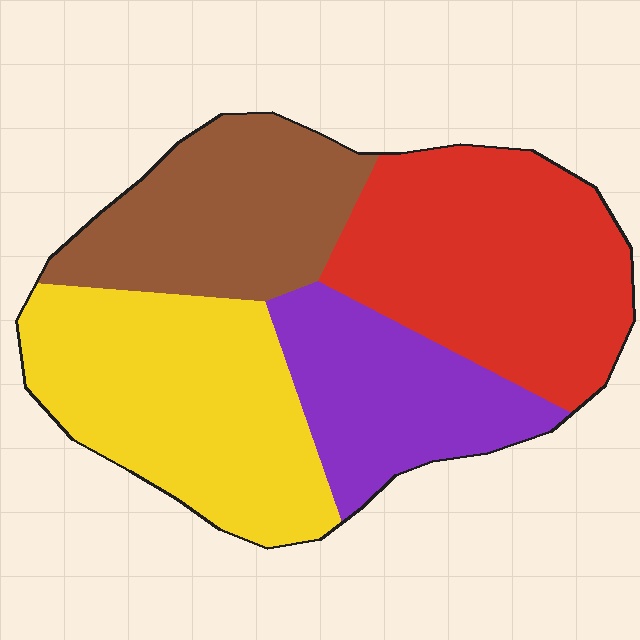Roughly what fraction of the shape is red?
Red takes up between a sixth and a third of the shape.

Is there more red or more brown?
Red.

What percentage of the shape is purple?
Purple takes up less than a quarter of the shape.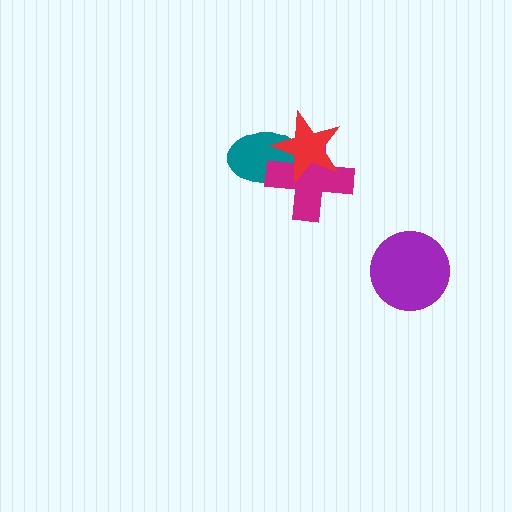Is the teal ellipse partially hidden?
Yes, it is partially covered by another shape.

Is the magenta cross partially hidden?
Yes, it is partially covered by another shape.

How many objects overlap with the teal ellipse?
2 objects overlap with the teal ellipse.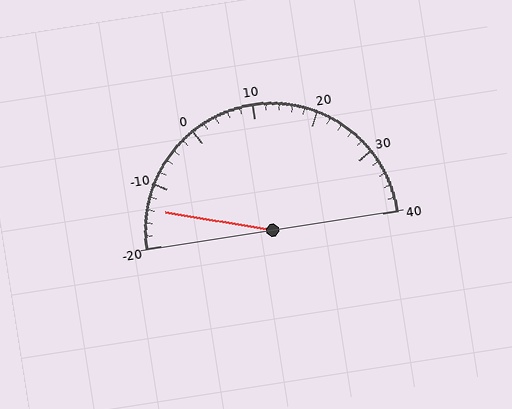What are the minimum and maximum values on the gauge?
The gauge ranges from -20 to 40.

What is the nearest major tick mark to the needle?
The nearest major tick mark is -10.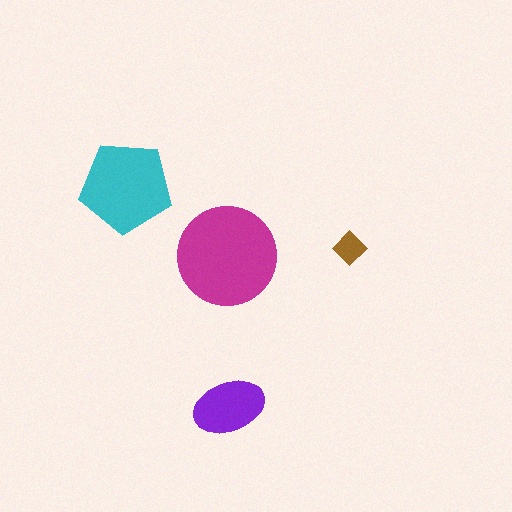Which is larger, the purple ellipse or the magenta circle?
The magenta circle.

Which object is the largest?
The magenta circle.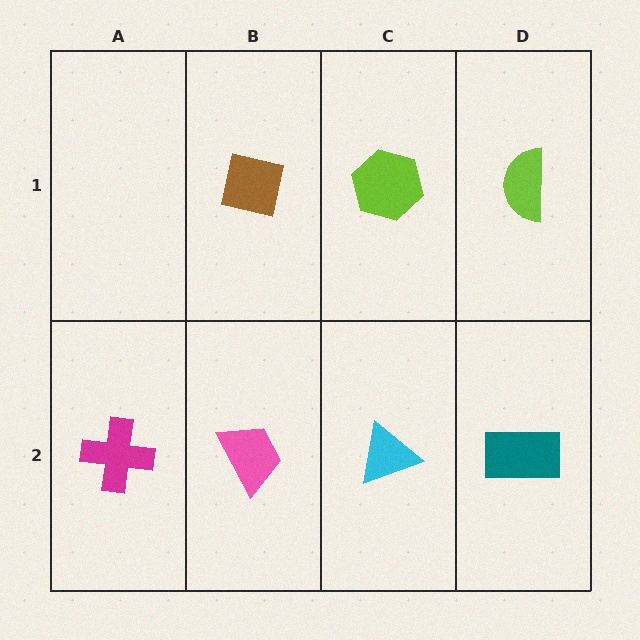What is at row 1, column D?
A lime semicircle.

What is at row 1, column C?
A lime hexagon.